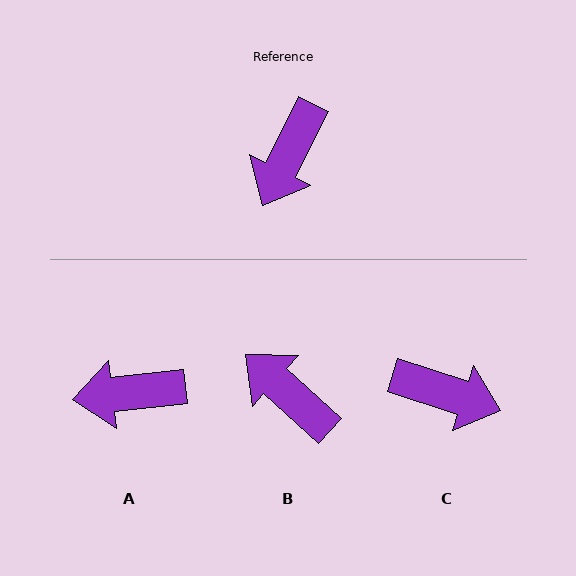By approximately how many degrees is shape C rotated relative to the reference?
Approximately 99 degrees counter-clockwise.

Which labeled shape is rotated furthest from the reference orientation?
B, about 105 degrees away.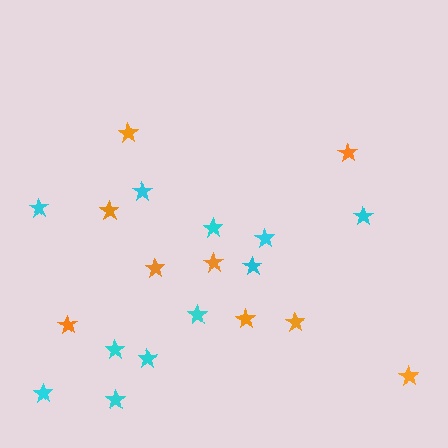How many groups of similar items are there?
There are 2 groups: one group of cyan stars (11) and one group of orange stars (9).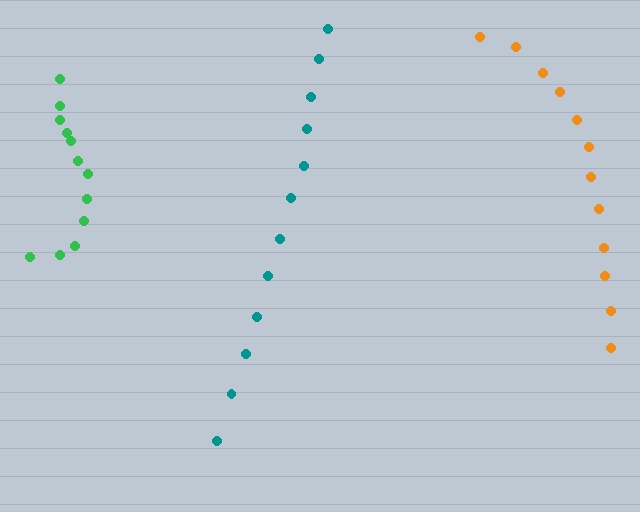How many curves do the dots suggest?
There are 3 distinct paths.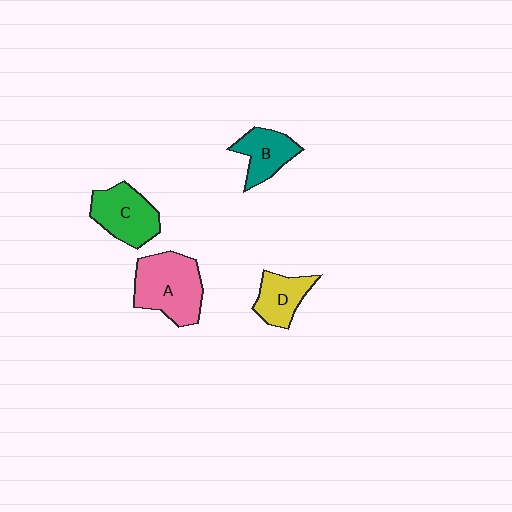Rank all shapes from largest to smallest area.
From largest to smallest: A (pink), C (green), B (teal), D (yellow).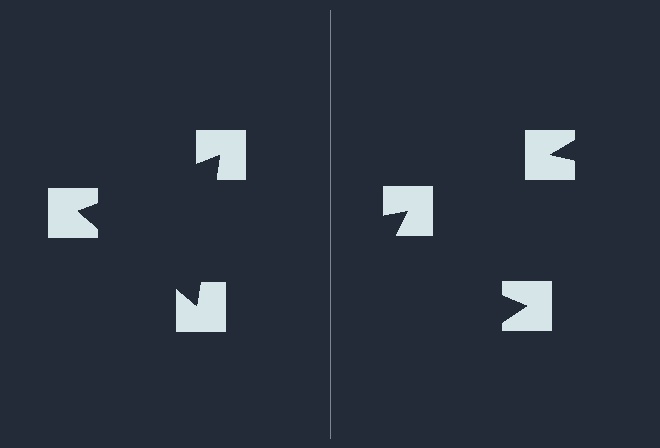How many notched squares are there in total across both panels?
6 — 3 on each side.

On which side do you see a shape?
An illusory triangle appears on the left side. On the right side the wedge cuts are rotated, so no coherent shape forms.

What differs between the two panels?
The notched squares are positioned identically on both sides; only the wedge orientations differ. On the left they align to a triangle; on the right they are misaligned.